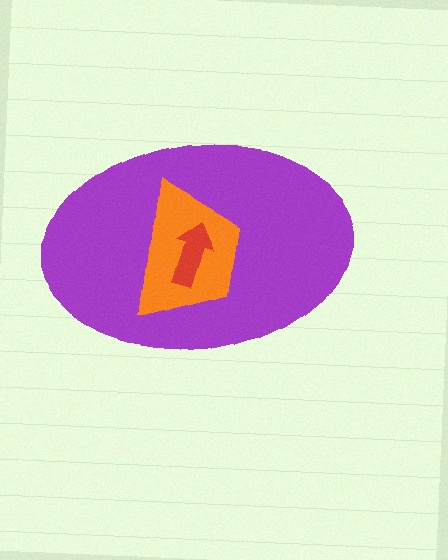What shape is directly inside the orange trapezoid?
The red arrow.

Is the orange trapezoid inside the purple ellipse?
Yes.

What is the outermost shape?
The purple ellipse.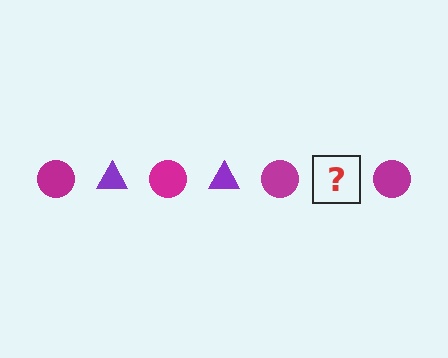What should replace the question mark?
The question mark should be replaced with a purple triangle.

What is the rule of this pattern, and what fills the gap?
The rule is that the pattern alternates between magenta circle and purple triangle. The gap should be filled with a purple triangle.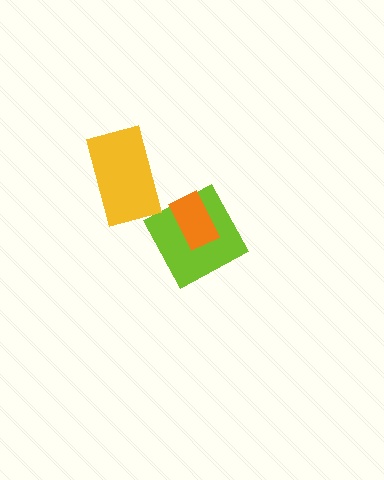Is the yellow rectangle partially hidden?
No, no other shape covers it.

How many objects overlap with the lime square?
1 object overlaps with the lime square.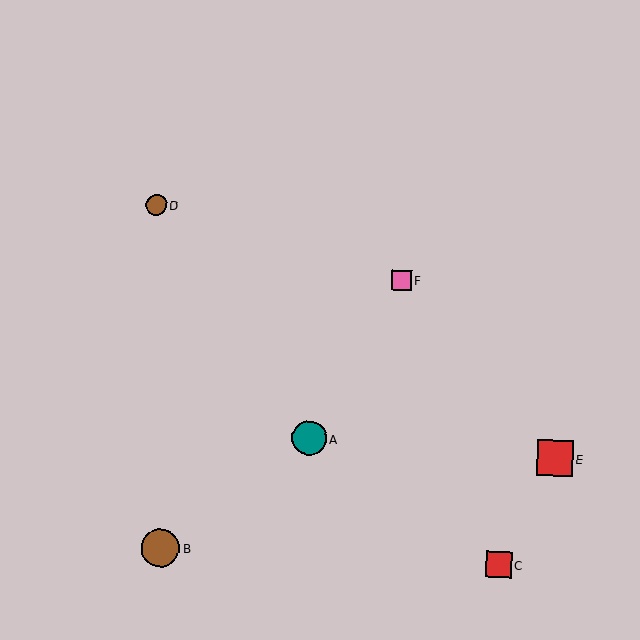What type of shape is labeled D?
Shape D is a brown circle.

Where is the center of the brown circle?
The center of the brown circle is at (157, 205).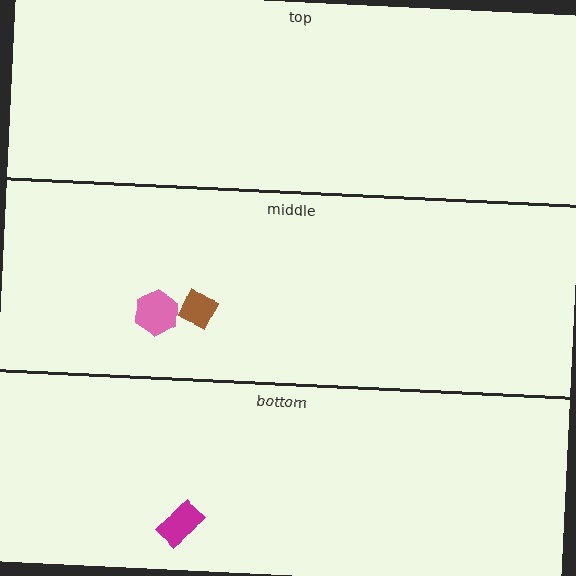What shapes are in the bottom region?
The magenta rectangle.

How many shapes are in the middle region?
2.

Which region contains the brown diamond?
The middle region.